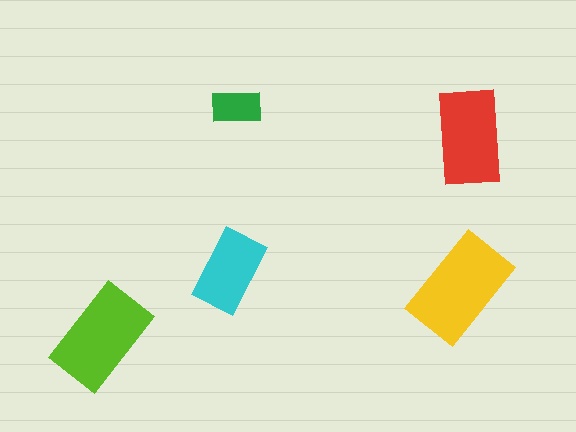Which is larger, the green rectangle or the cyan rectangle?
The cyan one.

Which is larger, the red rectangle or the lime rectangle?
The lime one.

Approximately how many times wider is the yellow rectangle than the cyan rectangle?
About 1.5 times wider.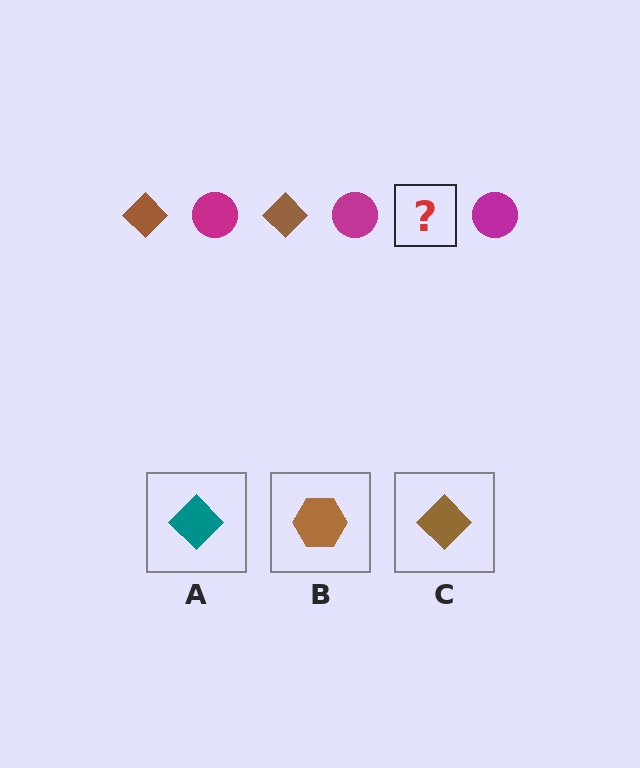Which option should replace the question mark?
Option C.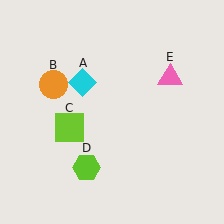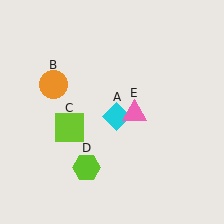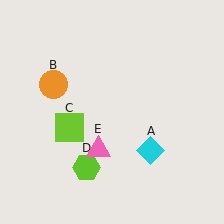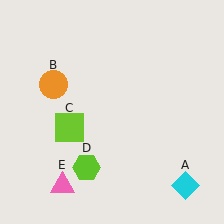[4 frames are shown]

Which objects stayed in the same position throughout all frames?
Orange circle (object B) and lime square (object C) and lime hexagon (object D) remained stationary.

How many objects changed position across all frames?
2 objects changed position: cyan diamond (object A), pink triangle (object E).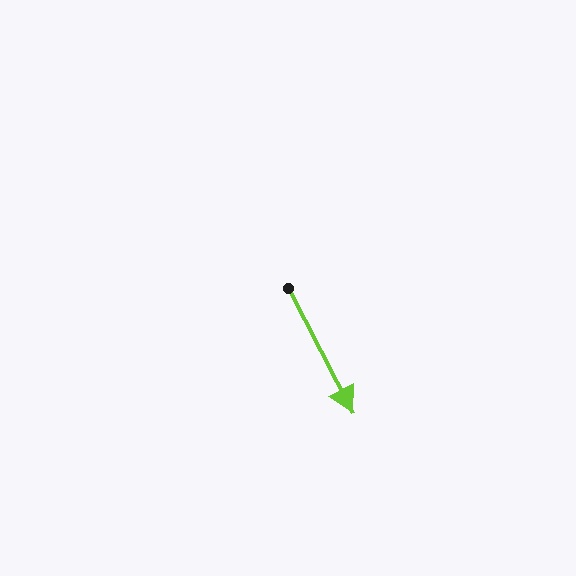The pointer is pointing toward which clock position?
Roughly 5 o'clock.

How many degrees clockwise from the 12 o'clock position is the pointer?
Approximately 153 degrees.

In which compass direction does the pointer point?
Southeast.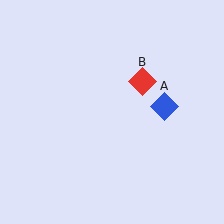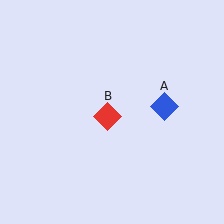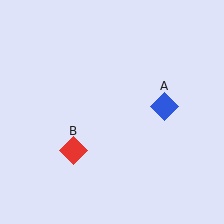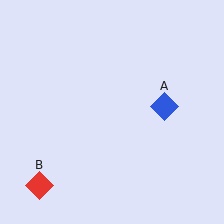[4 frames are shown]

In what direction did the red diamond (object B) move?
The red diamond (object B) moved down and to the left.